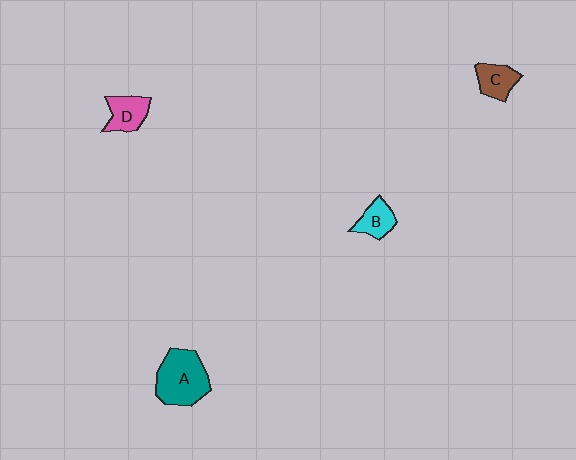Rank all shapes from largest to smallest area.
From largest to smallest: A (teal), D (pink), C (brown), B (cyan).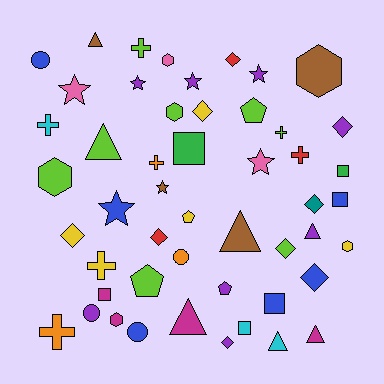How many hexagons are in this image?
There are 6 hexagons.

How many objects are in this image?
There are 50 objects.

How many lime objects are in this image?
There are 8 lime objects.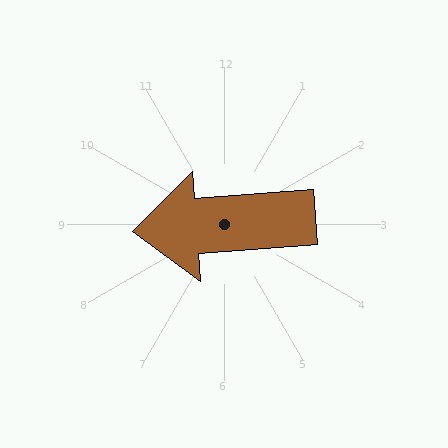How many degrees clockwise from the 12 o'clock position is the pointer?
Approximately 265 degrees.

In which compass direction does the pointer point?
West.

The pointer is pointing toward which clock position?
Roughly 9 o'clock.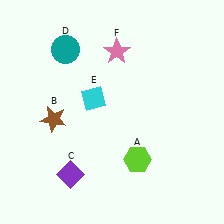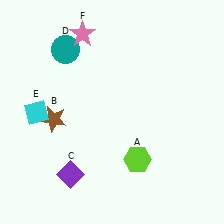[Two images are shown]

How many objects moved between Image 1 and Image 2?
2 objects moved between the two images.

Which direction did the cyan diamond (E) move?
The cyan diamond (E) moved left.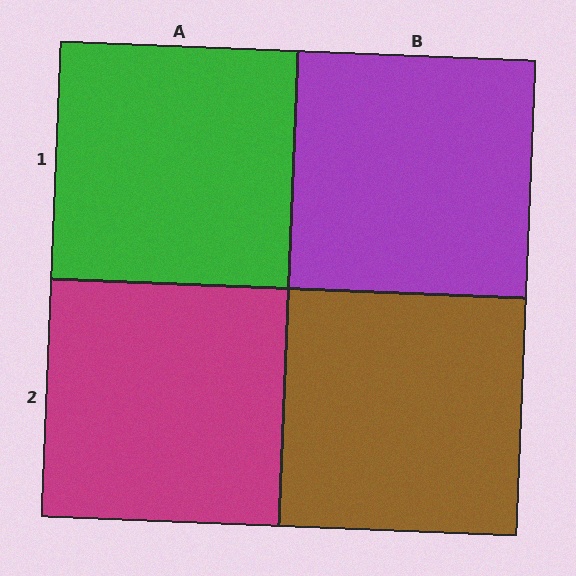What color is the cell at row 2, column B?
Brown.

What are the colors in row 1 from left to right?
Green, purple.